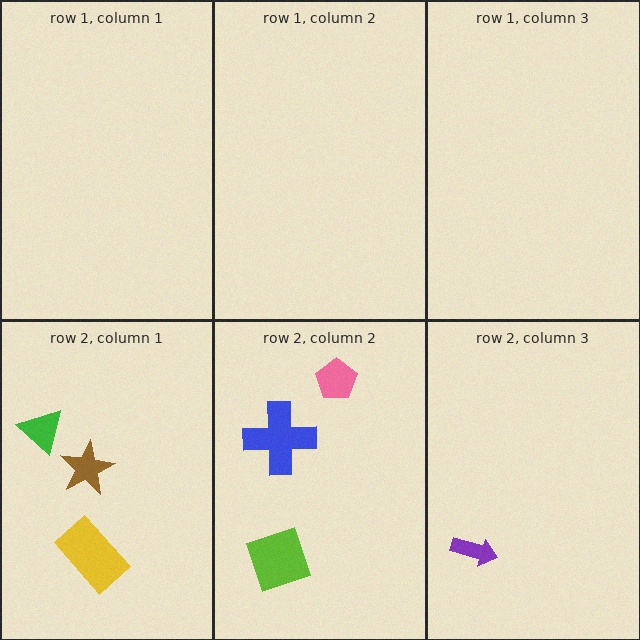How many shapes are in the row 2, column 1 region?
3.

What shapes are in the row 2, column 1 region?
The green triangle, the brown star, the yellow rectangle.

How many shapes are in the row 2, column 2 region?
3.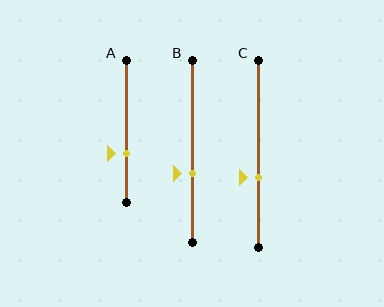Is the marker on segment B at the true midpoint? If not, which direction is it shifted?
No, the marker on segment B is shifted downward by about 12% of the segment length.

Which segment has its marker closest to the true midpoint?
Segment B has its marker closest to the true midpoint.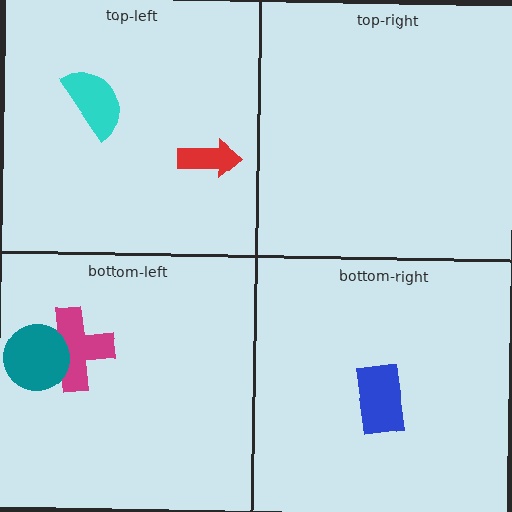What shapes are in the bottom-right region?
The blue rectangle.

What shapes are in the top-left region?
The red arrow, the cyan semicircle.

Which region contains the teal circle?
The bottom-left region.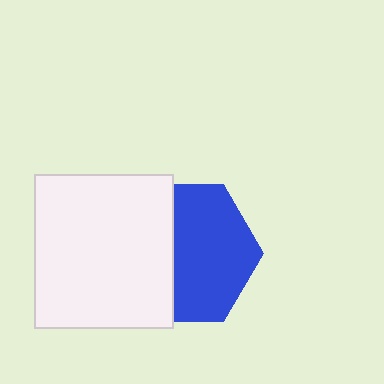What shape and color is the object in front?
The object in front is a white rectangle.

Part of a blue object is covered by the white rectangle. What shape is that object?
It is a hexagon.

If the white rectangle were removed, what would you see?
You would see the complete blue hexagon.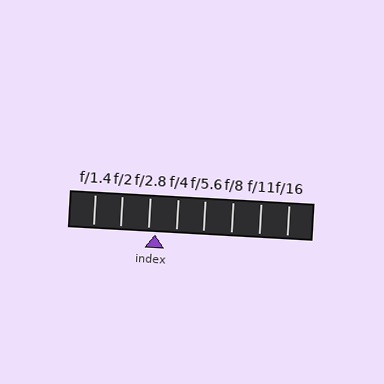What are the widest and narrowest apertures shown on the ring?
The widest aperture shown is f/1.4 and the narrowest is f/16.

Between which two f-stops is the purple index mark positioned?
The index mark is between f/2.8 and f/4.